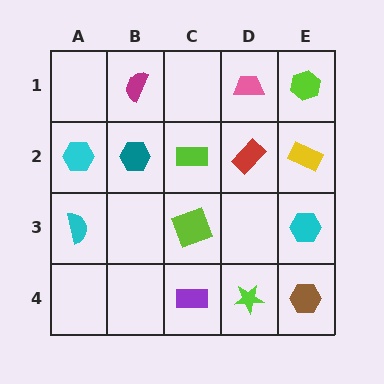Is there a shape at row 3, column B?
No, that cell is empty.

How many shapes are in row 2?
5 shapes.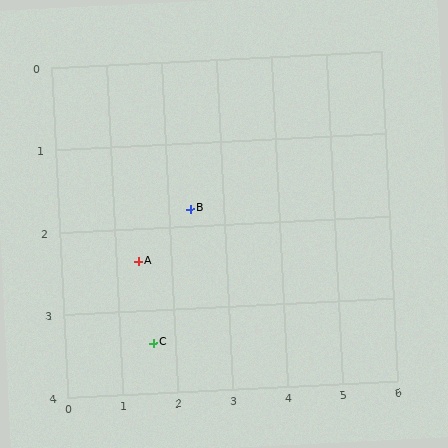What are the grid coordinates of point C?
Point C is at approximately (1.6, 3.4).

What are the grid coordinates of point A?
Point A is at approximately (1.4, 2.4).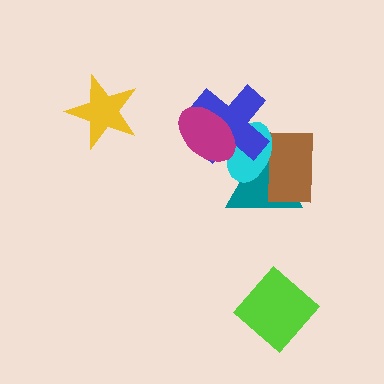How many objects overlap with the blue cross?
3 objects overlap with the blue cross.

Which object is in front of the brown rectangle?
The cyan ellipse is in front of the brown rectangle.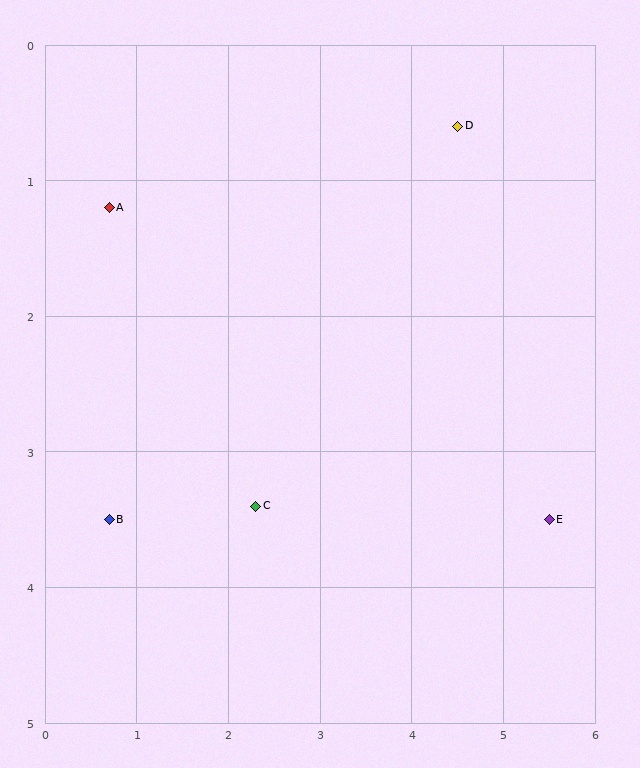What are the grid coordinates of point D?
Point D is at approximately (4.5, 0.6).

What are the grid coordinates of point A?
Point A is at approximately (0.7, 1.2).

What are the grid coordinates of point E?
Point E is at approximately (5.5, 3.5).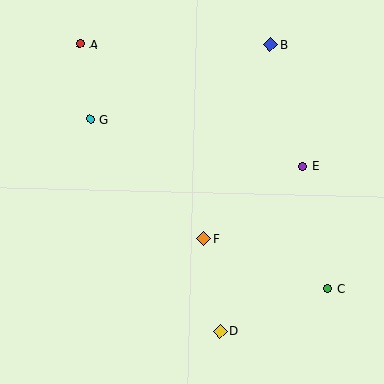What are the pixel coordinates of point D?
Point D is at (220, 331).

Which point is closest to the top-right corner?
Point B is closest to the top-right corner.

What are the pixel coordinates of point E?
Point E is at (302, 166).